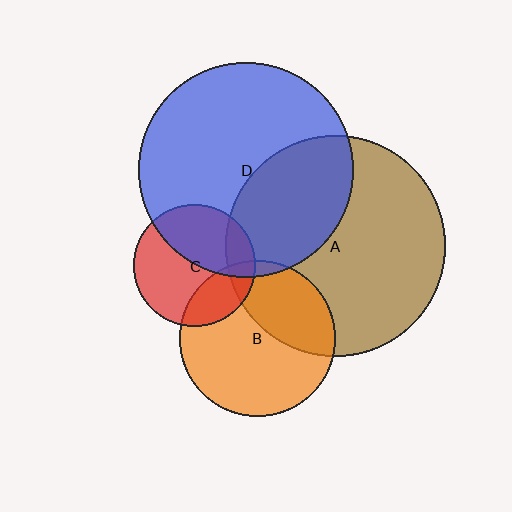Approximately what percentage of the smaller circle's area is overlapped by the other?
Approximately 35%.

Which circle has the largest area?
Circle A (brown).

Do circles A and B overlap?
Yes.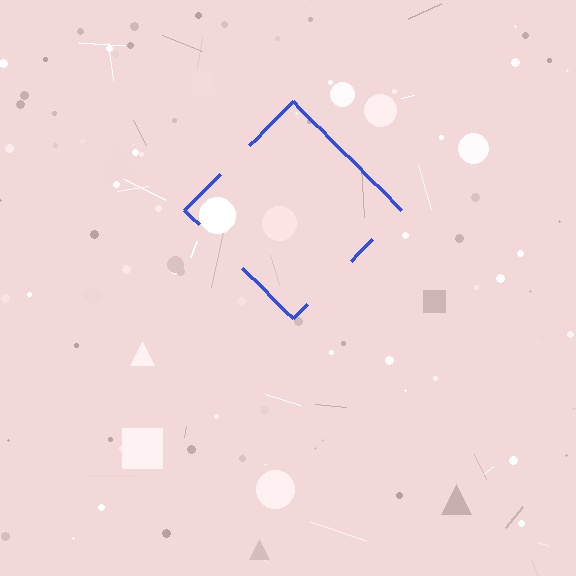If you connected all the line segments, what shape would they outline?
They would outline a diamond.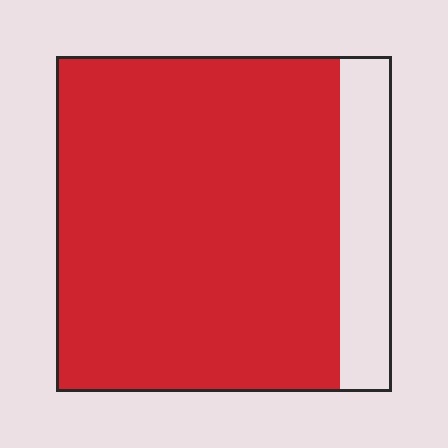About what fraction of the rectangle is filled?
About five sixths (5/6).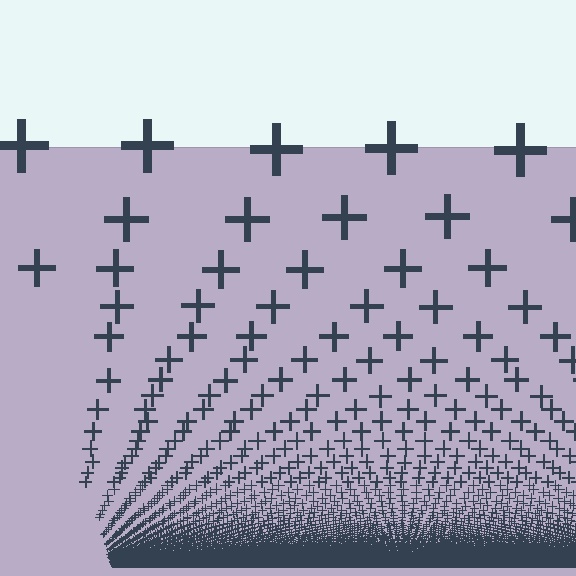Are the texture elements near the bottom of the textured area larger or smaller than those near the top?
Smaller. The gradient is inverted — elements near the bottom are smaller and denser.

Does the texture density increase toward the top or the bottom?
Density increases toward the bottom.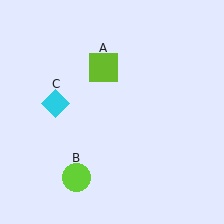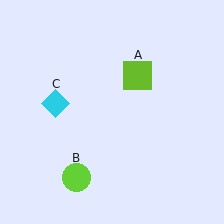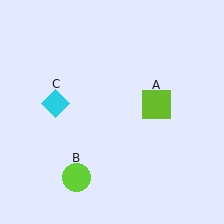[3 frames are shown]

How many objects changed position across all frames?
1 object changed position: lime square (object A).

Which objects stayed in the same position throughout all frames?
Lime circle (object B) and cyan diamond (object C) remained stationary.